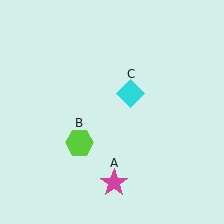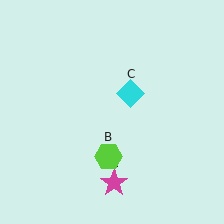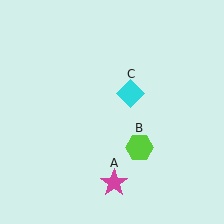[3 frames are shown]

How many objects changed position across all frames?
1 object changed position: lime hexagon (object B).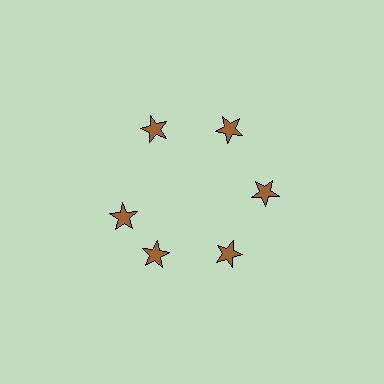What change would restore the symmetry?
The symmetry would be restored by rotating it back into even spacing with its neighbors so that all 6 stars sit at equal angles and equal distance from the center.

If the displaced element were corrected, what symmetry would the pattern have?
It would have 6-fold rotational symmetry — the pattern would map onto itself every 60 degrees.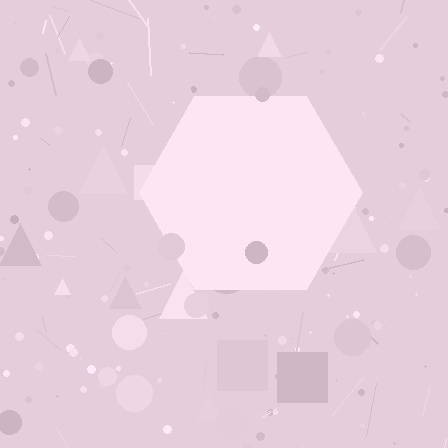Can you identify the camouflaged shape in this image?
The camouflaged shape is a hexagon.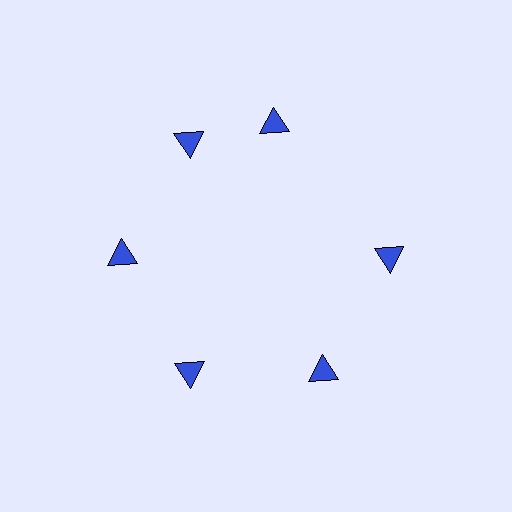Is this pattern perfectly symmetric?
No. The 6 blue triangles are arranged in a ring, but one element near the 1 o'clock position is rotated out of alignment along the ring, breaking the 6-fold rotational symmetry.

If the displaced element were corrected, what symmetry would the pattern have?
It would have 6-fold rotational symmetry — the pattern would map onto itself every 60 degrees.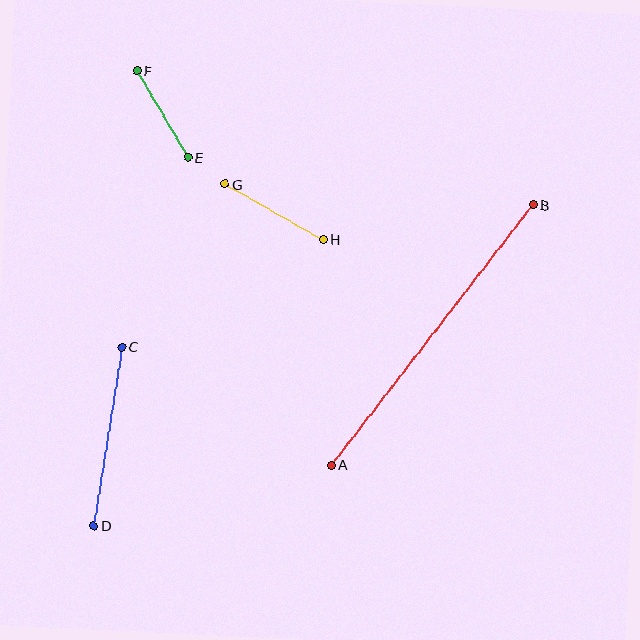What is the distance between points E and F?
The distance is approximately 100 pixels.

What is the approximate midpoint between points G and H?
The midpoint is at approximately (274, 212) pixels.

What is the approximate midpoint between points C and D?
The midpoint is at approximately (108, 436) pixels.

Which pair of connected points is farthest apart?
Points A and B are farthest apart.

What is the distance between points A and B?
The distance is approximately 329 pixels.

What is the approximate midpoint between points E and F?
The midpoint is at approximately (162, 114) pixels.